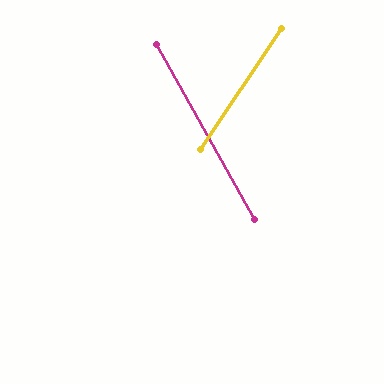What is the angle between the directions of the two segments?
Approximately 63 degrees.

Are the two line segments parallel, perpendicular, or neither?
Neither parallel nor perpendicular — they differ by about 63°.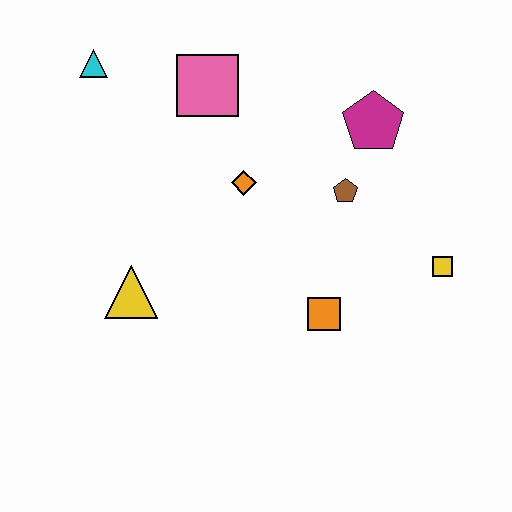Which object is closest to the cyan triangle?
The pink square is closest to the cyan triangle.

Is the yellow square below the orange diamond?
Yes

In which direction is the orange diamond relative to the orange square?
The orange diamond is above the orange square.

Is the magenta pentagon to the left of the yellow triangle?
No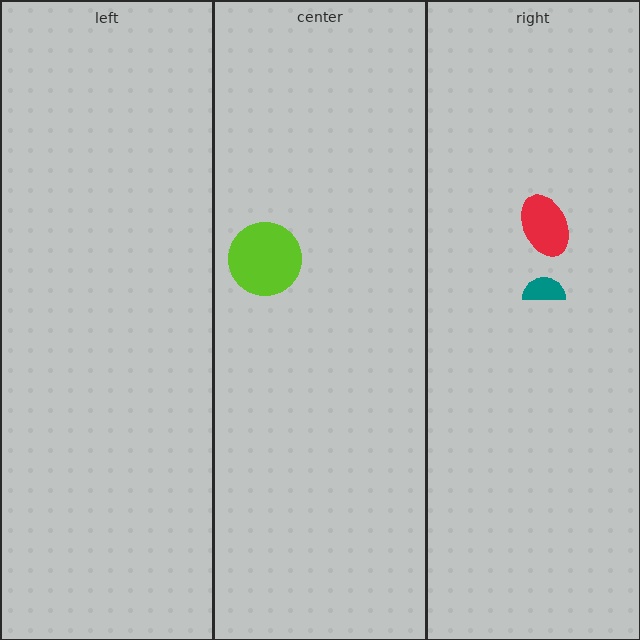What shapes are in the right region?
The red ellipse, the teal semicircle.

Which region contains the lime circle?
The center region.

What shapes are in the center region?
The lime circle.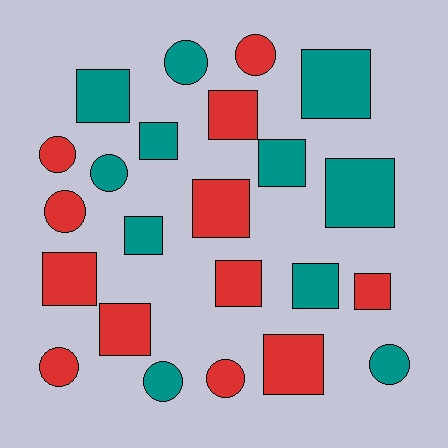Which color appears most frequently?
Red, with 12 objects.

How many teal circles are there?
There are 4 teal circles.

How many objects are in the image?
There are 23 objects.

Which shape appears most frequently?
Square, with 14 objects.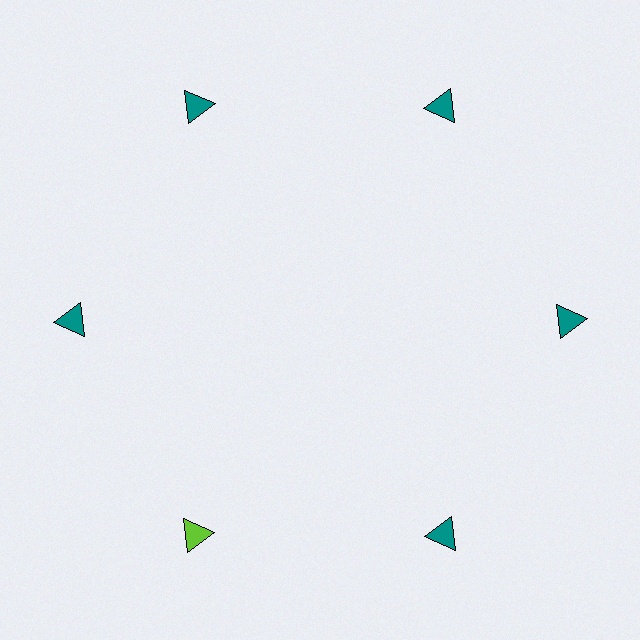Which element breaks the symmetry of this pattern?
The lime triangle at roughly the 7 o'clock position breaks the symmetry. All other shapes are teal triangles.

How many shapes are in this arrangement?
There are 6 shapes arranged in a ring pattern.